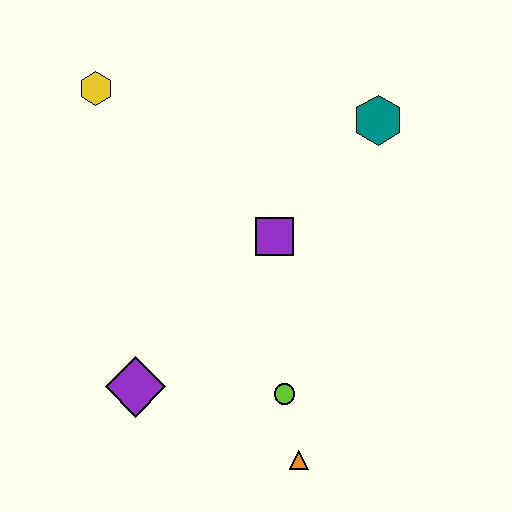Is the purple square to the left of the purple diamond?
No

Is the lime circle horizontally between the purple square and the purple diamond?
No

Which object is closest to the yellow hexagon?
The purple square is closest to the yellow hexagon.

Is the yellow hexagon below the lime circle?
No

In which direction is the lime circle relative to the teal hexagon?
The lime circle is below the teal hexagon.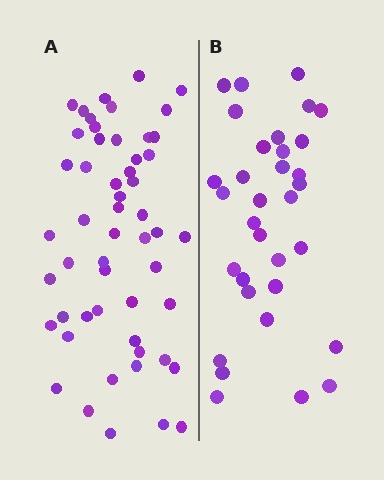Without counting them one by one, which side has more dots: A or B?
Region A (the left region) has more dots.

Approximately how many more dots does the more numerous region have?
Region A has approximately 20 more dots than region B.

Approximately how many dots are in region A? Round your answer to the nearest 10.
About 50 dots. (The exact count is 53, which rounds to 50.)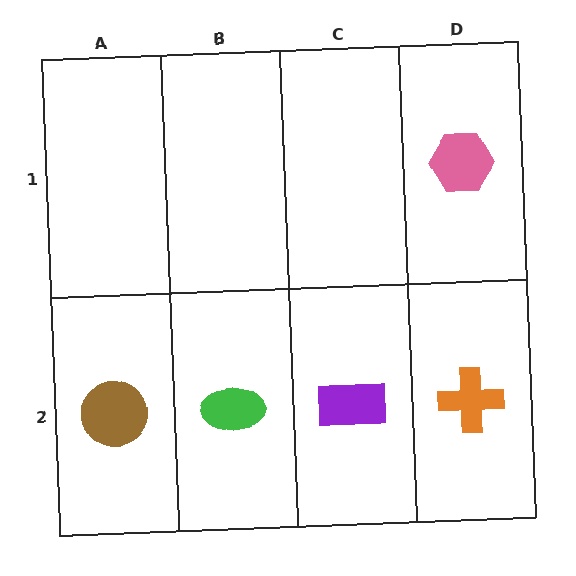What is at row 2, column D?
An orange cross.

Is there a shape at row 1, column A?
No, that cell is empty.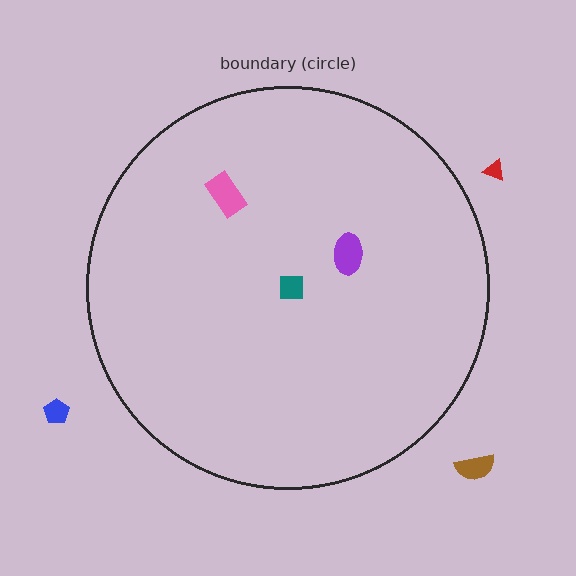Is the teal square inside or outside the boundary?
Inside.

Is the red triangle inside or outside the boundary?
Outside.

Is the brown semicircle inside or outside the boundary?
Outside.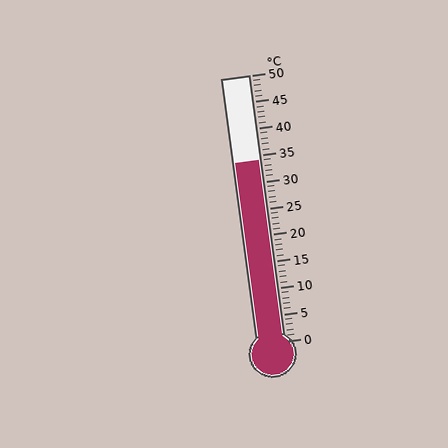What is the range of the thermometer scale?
The thermometer scale ranges from 0°C to 50°C.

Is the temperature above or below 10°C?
The temperature is above 10°C.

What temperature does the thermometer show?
The thermometer shows approximately 34°C.